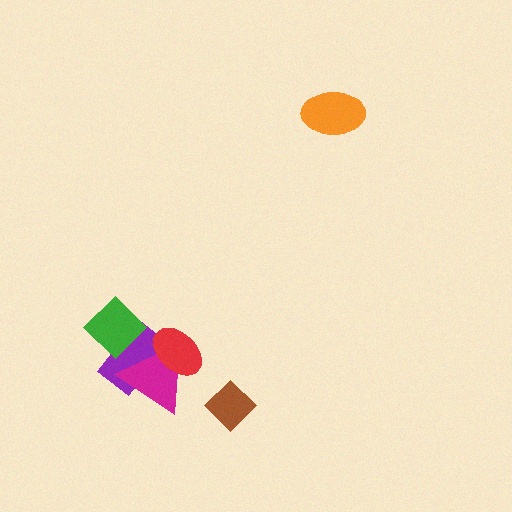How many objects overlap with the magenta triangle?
3 objects overlap with the magenta triangle.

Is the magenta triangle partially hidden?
Yes, it is partially covered by another shape.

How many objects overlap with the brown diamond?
0 objects overlap with the brown diamond.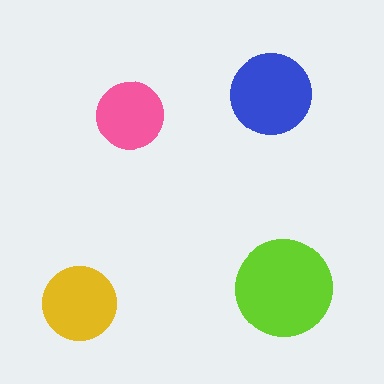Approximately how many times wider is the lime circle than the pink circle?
About 1.5 times wider.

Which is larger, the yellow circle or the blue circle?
The blue one.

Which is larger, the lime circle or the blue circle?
The lime one.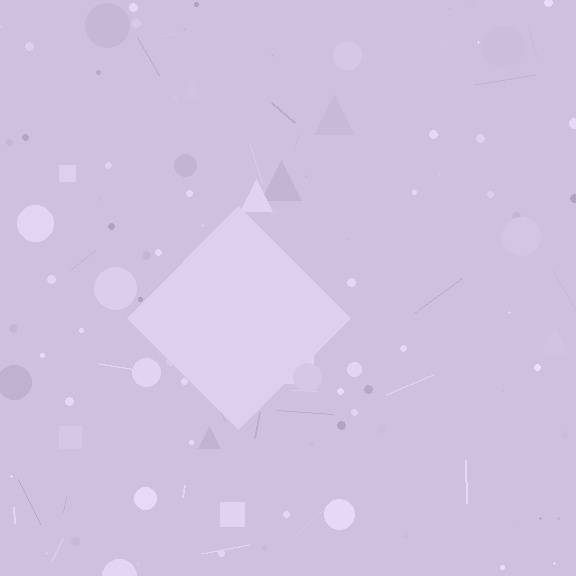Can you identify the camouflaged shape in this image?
The camouflaged shape is a diamond.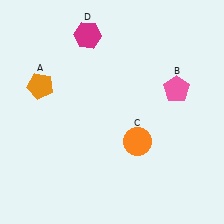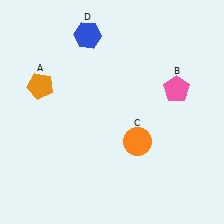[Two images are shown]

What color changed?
The hexagon (D) changed from magenta in Image 1 to blue in Image 2.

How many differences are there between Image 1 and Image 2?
There is 1 difference between the two images.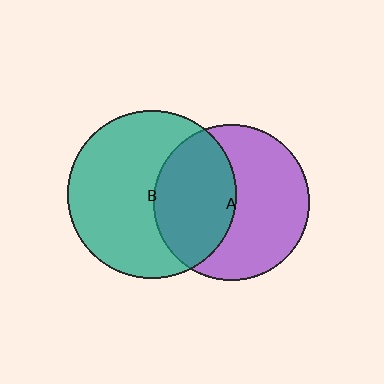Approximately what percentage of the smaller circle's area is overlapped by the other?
Approximately 45%.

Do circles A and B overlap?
Yes.